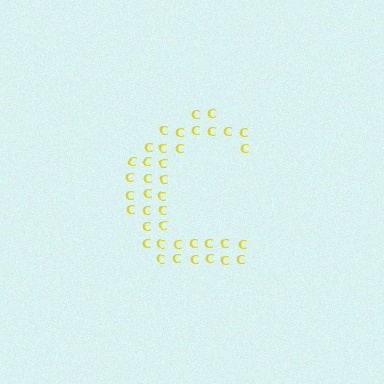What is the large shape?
The large shape is the letter C.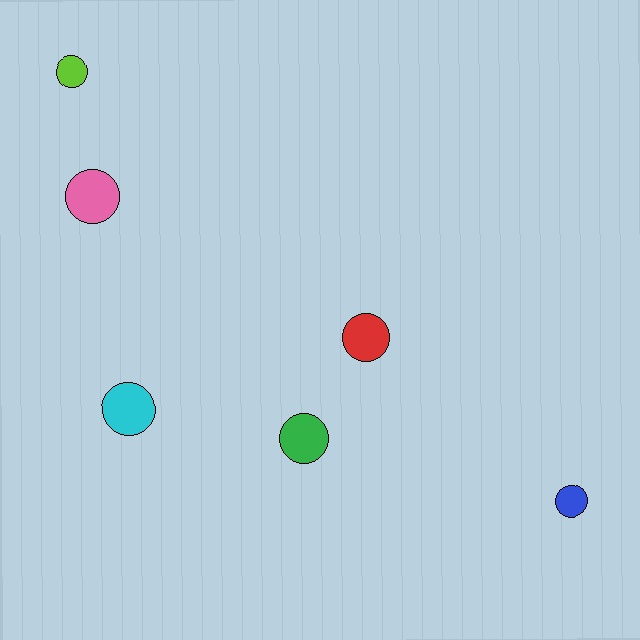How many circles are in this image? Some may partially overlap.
There are 6 circles.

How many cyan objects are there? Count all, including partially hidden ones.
There is 1 cyan object.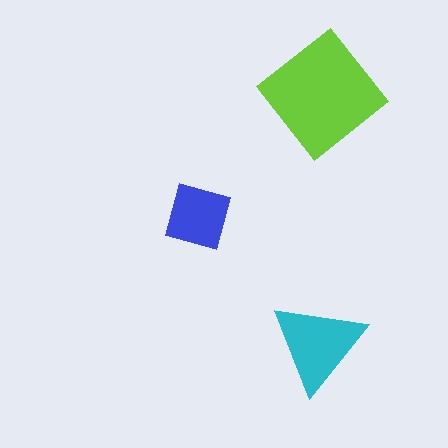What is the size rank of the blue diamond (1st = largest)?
3rd.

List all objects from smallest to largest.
The blue diamond, the cyan triangle, the lime diamond.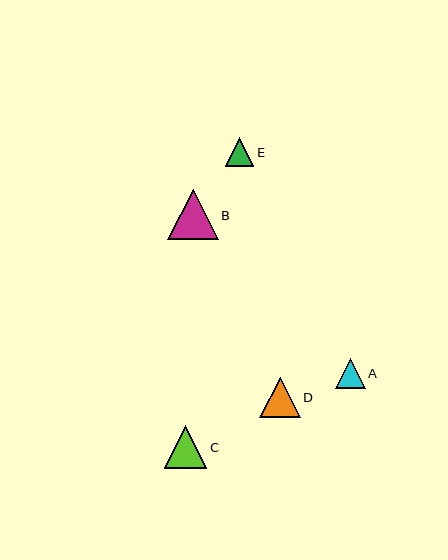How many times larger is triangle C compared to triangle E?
Triangle C is approximately 1.5 times the size of triangle E.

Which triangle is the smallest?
Triangle E is the smallest with a size of approximately 29 pixels.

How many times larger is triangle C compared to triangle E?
Triangle C is approximately 1.5 times the size of triangle E.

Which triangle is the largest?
Triangle B is the largest with a size of approximately 51 pixels.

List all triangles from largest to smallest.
From largest to smallest: B, C, D, A, E.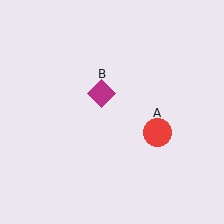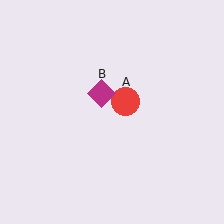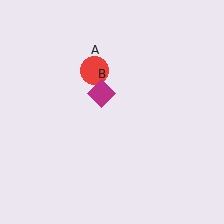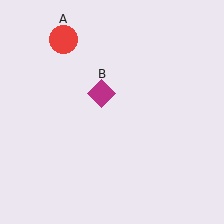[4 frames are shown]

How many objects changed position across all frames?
1 object changed position: red circle (object A).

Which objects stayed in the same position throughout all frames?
Magenta diamond (object B) remained stationary.